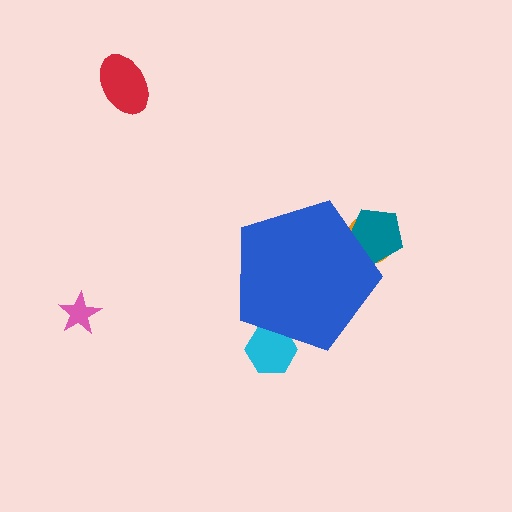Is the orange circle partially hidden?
Yes, the orange circle is partially hidden behind the blue pentagon.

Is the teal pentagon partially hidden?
Yes, the teal pentagon is partially hidden behind the blue pentagon.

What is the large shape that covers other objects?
A blue pentagon.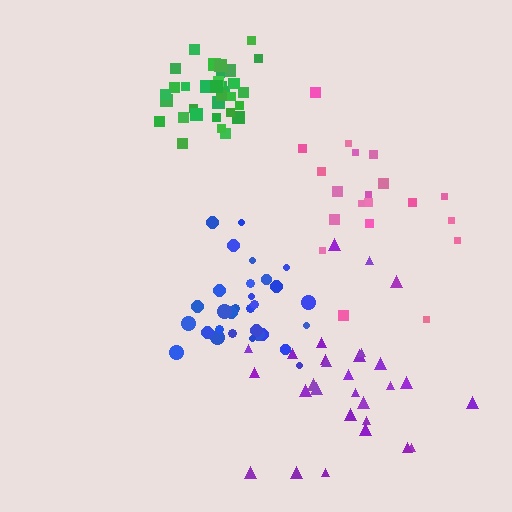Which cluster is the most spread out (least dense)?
Purple.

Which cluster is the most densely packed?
Green.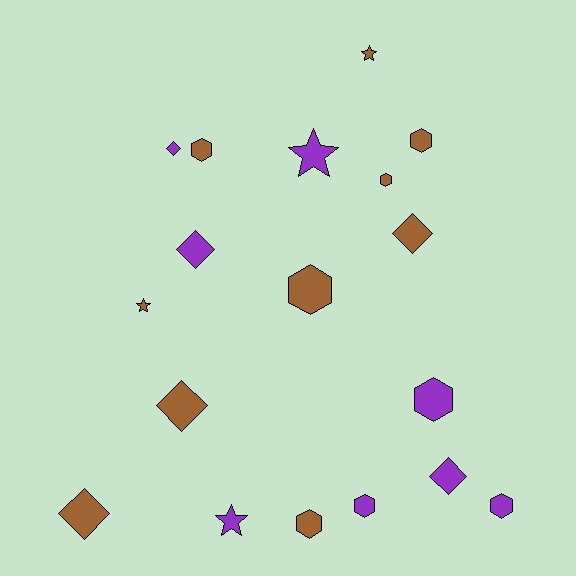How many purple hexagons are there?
There are 3 purple hexagons.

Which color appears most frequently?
Brown, with 10 objects.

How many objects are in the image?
There are 18 objects.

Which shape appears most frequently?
Hexagon, with 8 objects.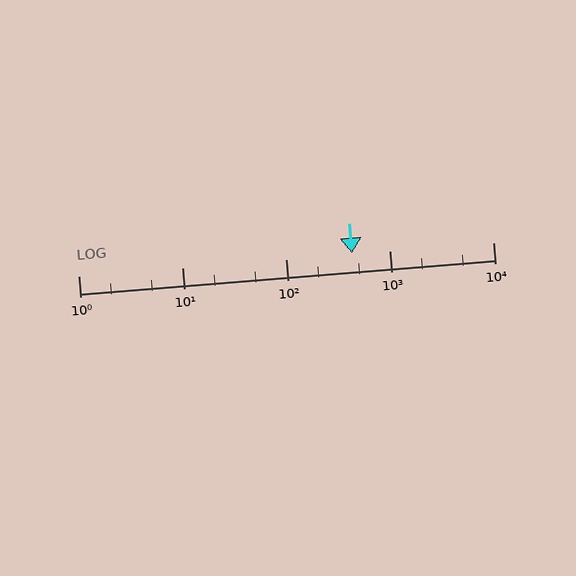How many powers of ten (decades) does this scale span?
The scale spans 4 decades, from 1 to 10000.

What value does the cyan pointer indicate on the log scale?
The pointer indicates approximately 440.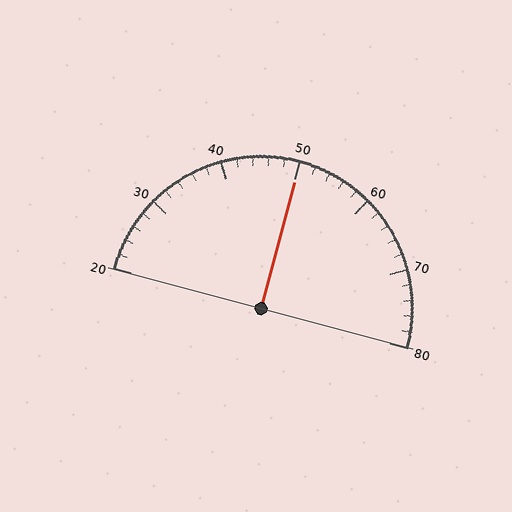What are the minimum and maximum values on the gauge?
The gauge ranges from 20 to 80.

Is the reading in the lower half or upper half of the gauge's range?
The reading is in the upper half of the range (20 to 80).